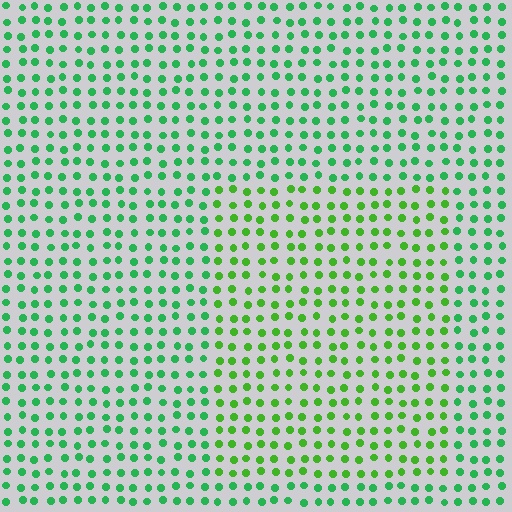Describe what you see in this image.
The image is filled with small green elements in a uniform arrangement. A rectangle-shaped region is visible where the elements are tinted to a slightly different hue, forming a subtle color boundary.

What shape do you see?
I see a rectangle.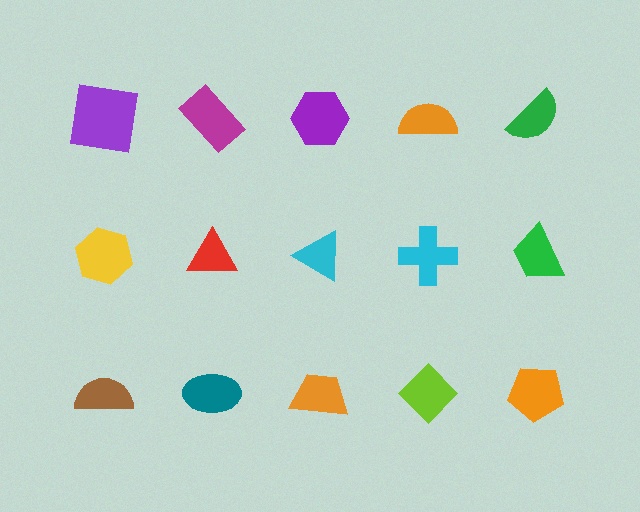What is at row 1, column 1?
A purple square.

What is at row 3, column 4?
A lime diamond.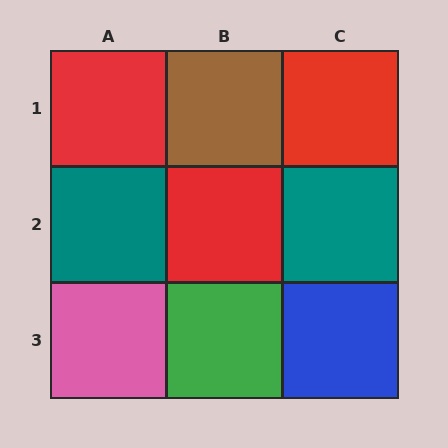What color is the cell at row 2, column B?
Red.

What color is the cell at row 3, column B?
Green.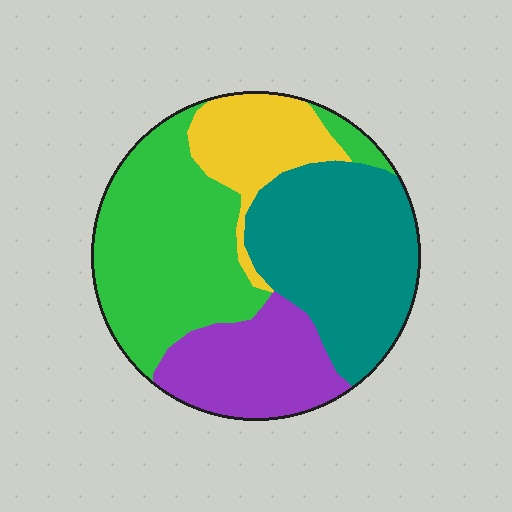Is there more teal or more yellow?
Teal.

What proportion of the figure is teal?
Teal takes up about one third (1/3) of the figure.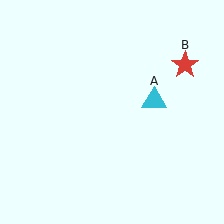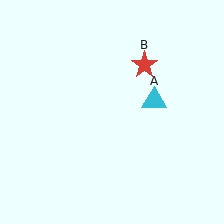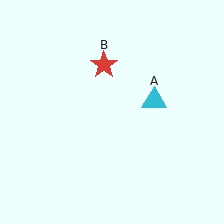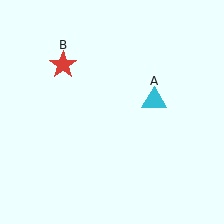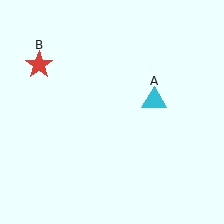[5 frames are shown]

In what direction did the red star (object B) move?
The red star (object B) moved left.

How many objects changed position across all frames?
1 object changed position: red star (object B).